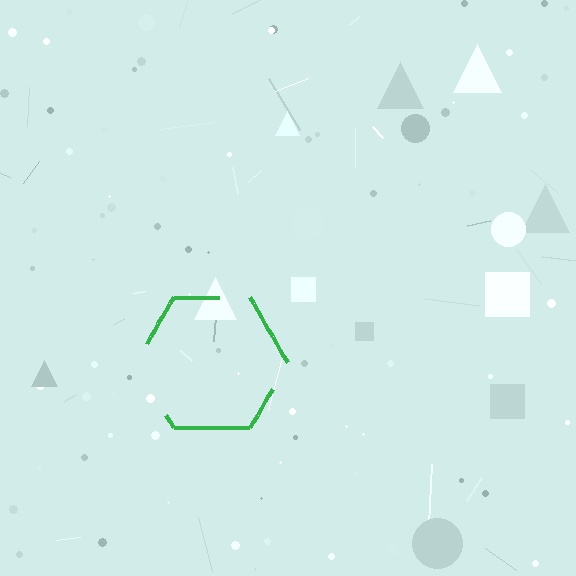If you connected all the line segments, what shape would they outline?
They would outline a hexagon.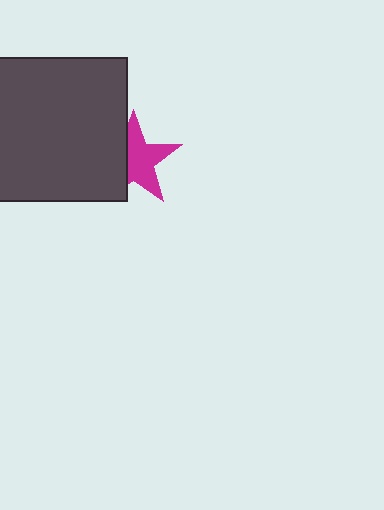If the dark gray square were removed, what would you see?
You would see the complete magenta star.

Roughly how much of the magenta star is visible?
About half of it is visible (roughly 63%).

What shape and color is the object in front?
The object in front is a dark gray square.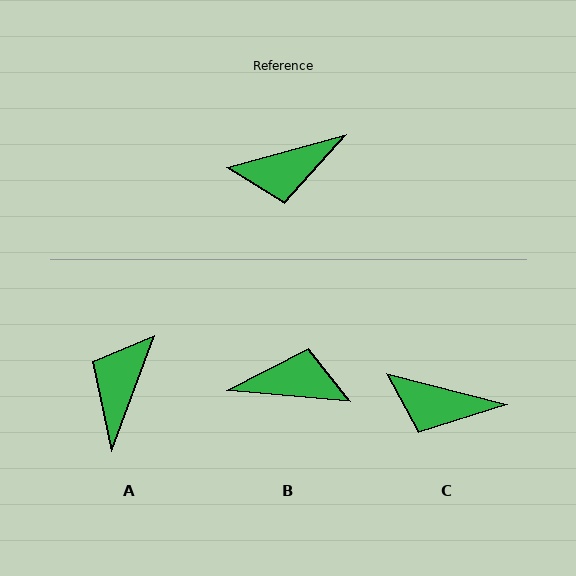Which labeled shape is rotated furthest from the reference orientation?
B, about 160 degrees away.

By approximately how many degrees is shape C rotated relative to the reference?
Approximately 30 degrees clockwise.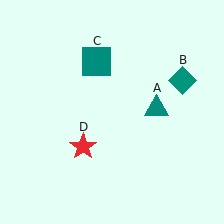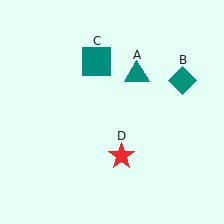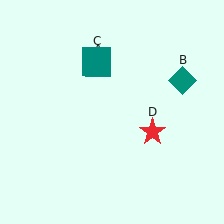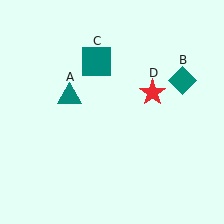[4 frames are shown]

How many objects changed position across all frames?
2 objects changed position: teal triangle (object A), red star (object D).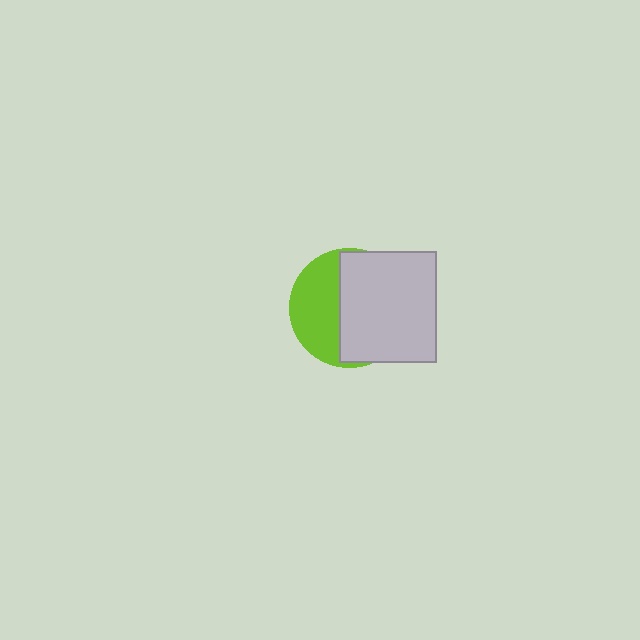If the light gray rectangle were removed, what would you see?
You would see the complete lime circle.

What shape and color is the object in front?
The object in front is a light gray rectangle.